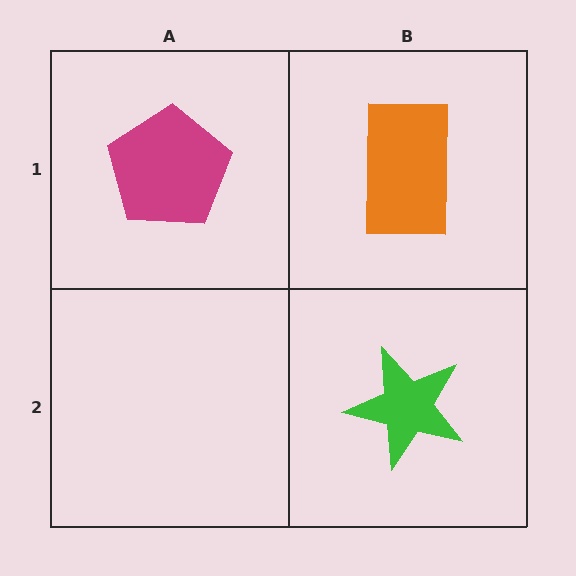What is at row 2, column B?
A green star.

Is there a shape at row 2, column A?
No, that cell is empty.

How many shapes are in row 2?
1 shape.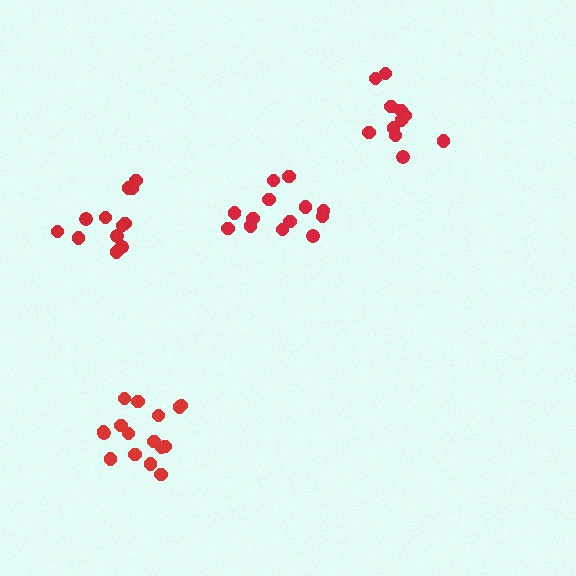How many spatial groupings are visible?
There are 4 spatial groupings.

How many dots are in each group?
Group 1: 13 dots, Group 2: 11 dots, Group 3: 16 dots, Group 4: 13 dots (53 total).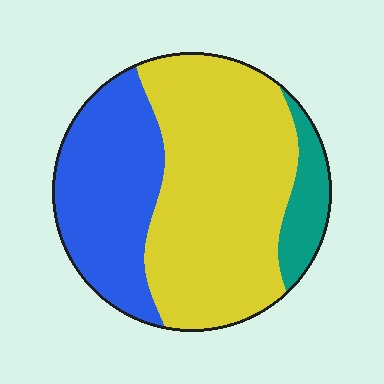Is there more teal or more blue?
Blue.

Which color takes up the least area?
Teal, at roughly 10%.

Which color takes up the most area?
Yellow, at roughly 55%.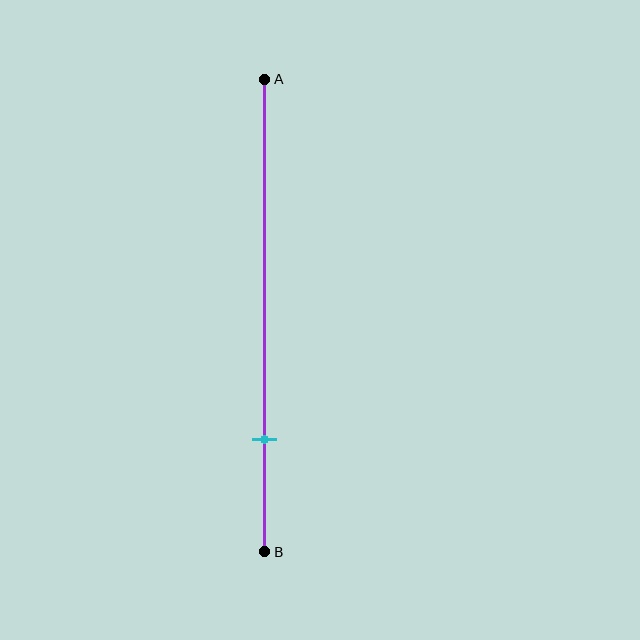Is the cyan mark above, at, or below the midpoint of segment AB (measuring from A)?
The cyan mark is below the midpoint of segment AB.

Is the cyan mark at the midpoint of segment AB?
No, the mark is at about 75% from A, not at the 50% midpoint.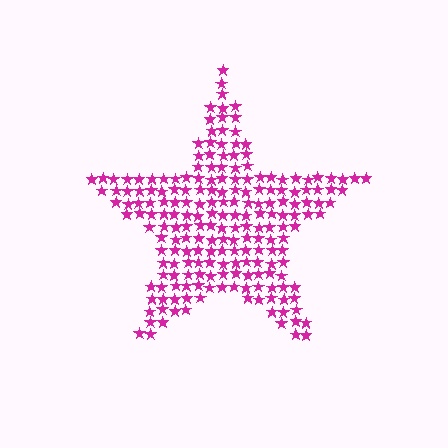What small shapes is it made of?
It is made of small stars.